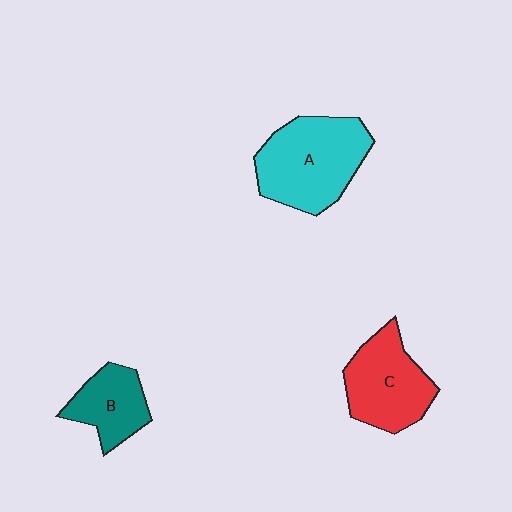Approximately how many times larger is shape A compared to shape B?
Approximately 1.8 times.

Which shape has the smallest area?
Shape B (teal).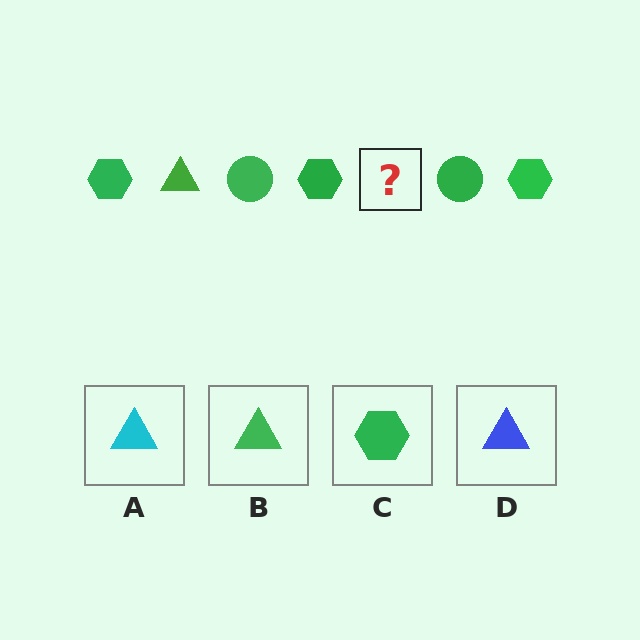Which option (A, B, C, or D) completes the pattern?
B.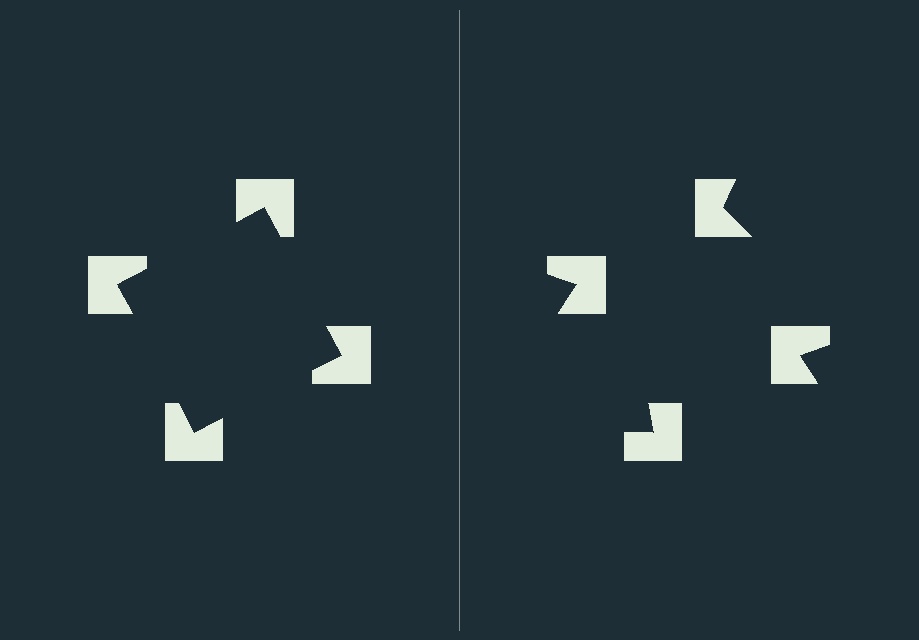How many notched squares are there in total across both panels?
8 — 4 on each side.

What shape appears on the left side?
An illusory square.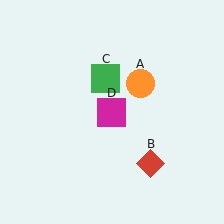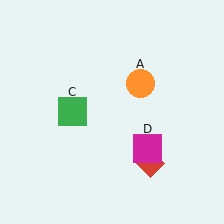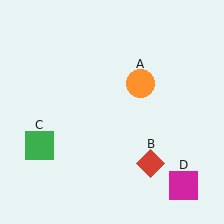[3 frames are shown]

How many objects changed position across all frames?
2 objects changed position: green square (object C), magenta square (object D).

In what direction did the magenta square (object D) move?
The magenta square (object D) moved down and to the right.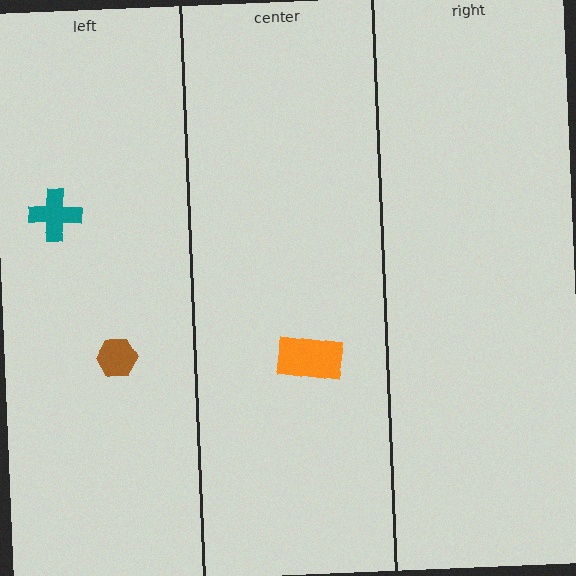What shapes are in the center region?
The orange rectangle.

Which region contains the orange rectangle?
The center region.